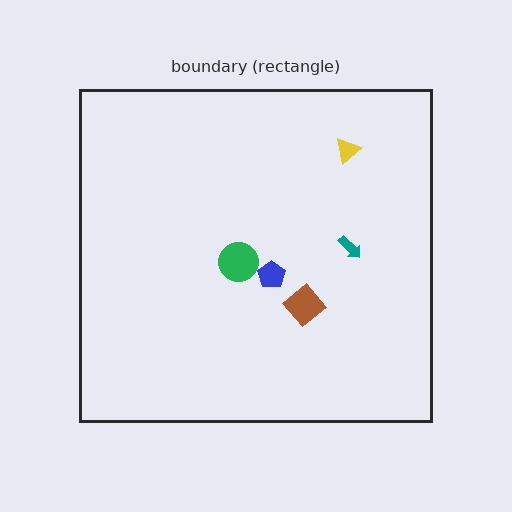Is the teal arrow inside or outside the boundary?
Inside.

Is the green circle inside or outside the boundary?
Inside.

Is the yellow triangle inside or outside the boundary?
Inside.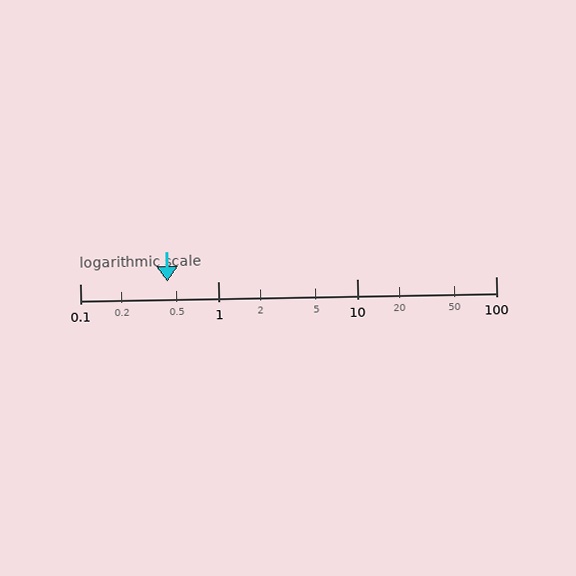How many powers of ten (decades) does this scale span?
The scale spans 3 decades, from 0.1 to 100.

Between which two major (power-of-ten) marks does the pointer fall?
The pointer is between 0.1 and 1.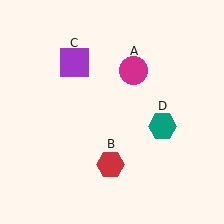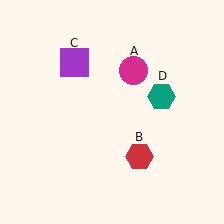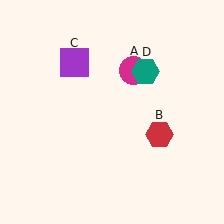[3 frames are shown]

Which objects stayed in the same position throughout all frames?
Magenta circle (object A) and purple square (object C) remained stationary.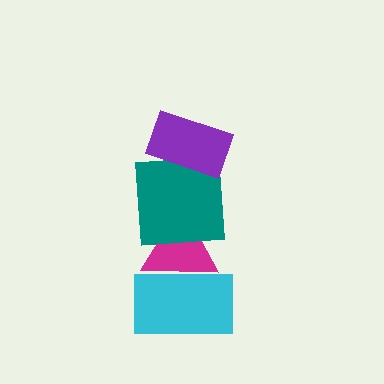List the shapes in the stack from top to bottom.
From top to bottom: the purple rectangle, the teal square, the magenta triangle, the cyan rectangle.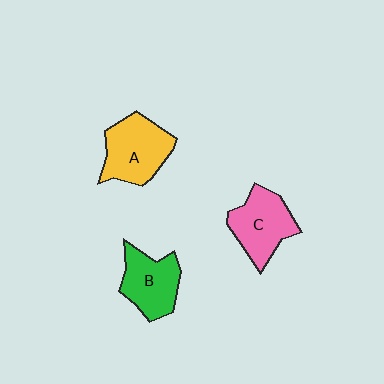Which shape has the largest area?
Shape A (yellow).